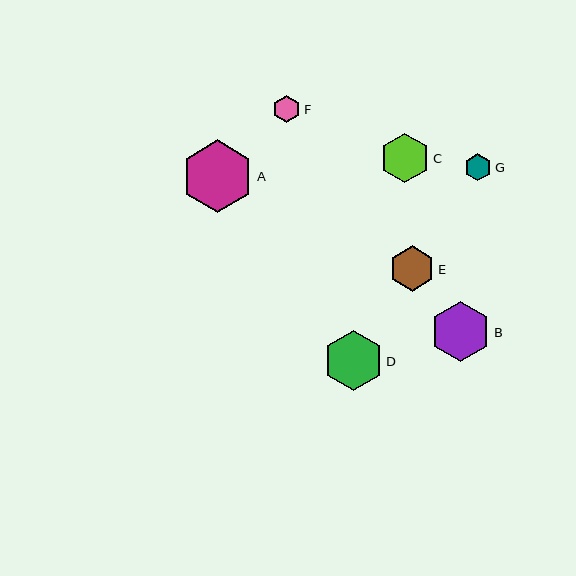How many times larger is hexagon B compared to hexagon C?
Hexagon B is approximately 1.2 times the size of hexagon C.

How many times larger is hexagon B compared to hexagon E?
Hexagon B is approximately 1.3 times the size of hexagon E.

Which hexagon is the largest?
Hexagon A is the largest with a size of approximately 72 pixels.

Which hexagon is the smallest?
Hexagon G is the smallest with a size of approximately 27 pixels.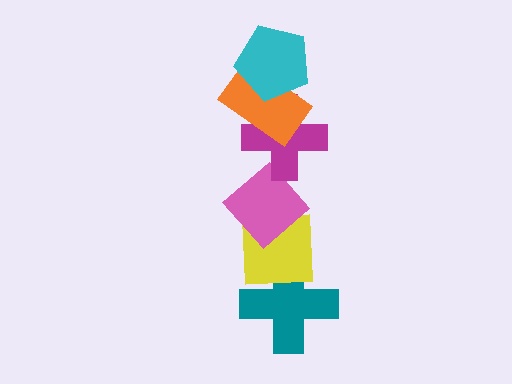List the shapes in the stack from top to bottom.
From top to bottom: the cyan pentagon, the orange rectangle, the magenta cross, the pink diamond, the yellow square, the teal cross.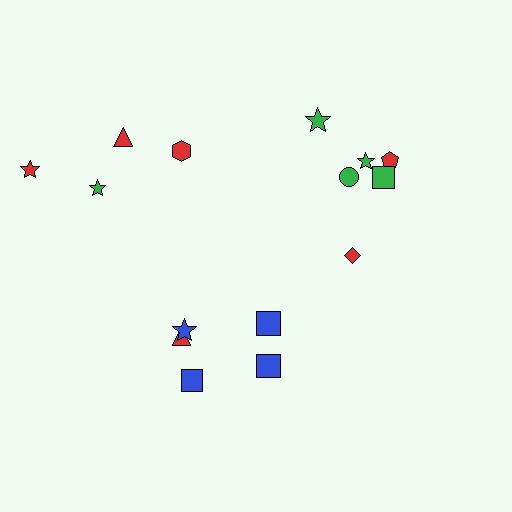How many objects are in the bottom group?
There are 5 objects.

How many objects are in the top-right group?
There are 6 objects.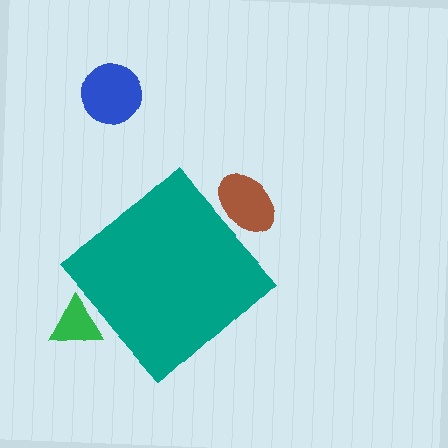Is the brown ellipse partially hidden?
Yes, the brown ellipse is partially hidden behind the teal diamond.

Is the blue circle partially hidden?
No, the blue circle is fully visible.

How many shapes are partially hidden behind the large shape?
2 shapes are partially hidden.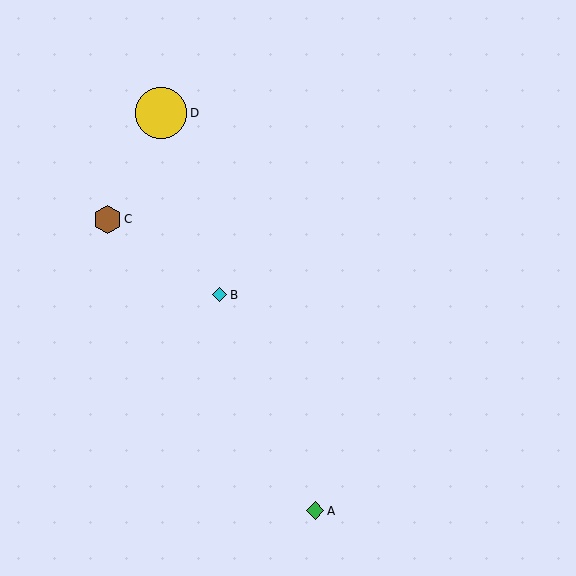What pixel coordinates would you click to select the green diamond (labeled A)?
Click at (315, 511) to select the green diamond A.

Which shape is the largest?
The yellow circle (labeled D) is the largest.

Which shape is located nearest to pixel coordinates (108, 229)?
The brown hexagon (labeled C) at (108, 219) is nearest to that location.